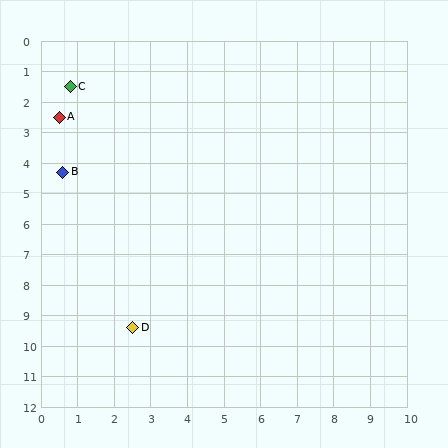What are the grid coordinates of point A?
Point A is at approximately (0.5, 2.5).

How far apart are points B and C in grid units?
Points B and C are about 2.8 grid units apart.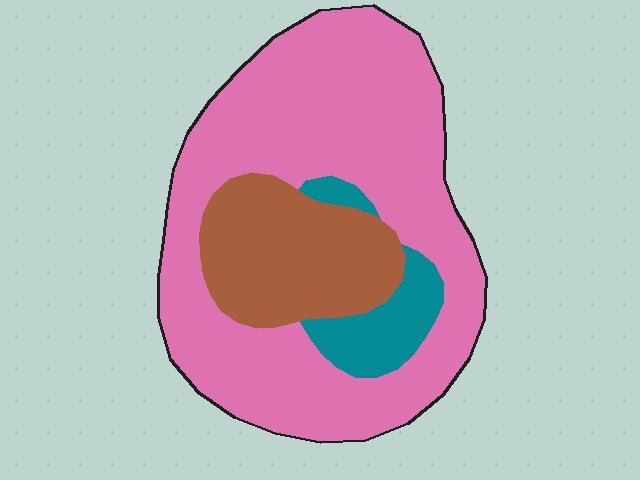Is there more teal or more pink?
Pink.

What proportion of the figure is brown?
Brown takes up about one fifth (1/5) of the figure.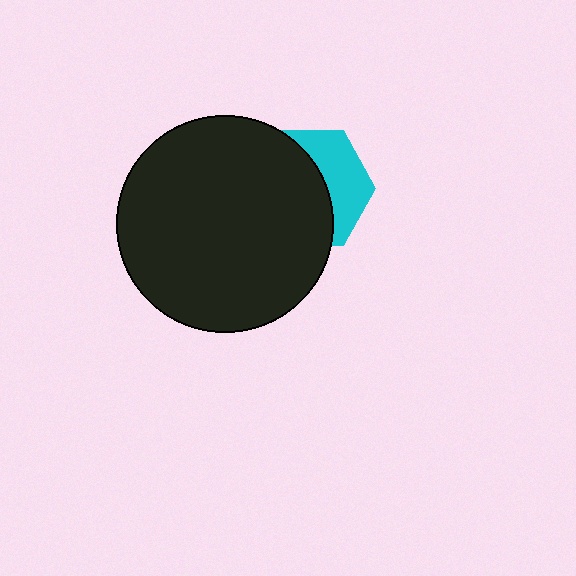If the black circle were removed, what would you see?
You would see the complete cyan hexagon.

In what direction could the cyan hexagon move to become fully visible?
The cyan hexagon could move right. That would shift it out from behind the black circle entirely.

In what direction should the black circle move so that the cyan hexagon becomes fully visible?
The black circle should move left. That is the shortest direction to clear the overlap and leave the cyan hexagon fully visible.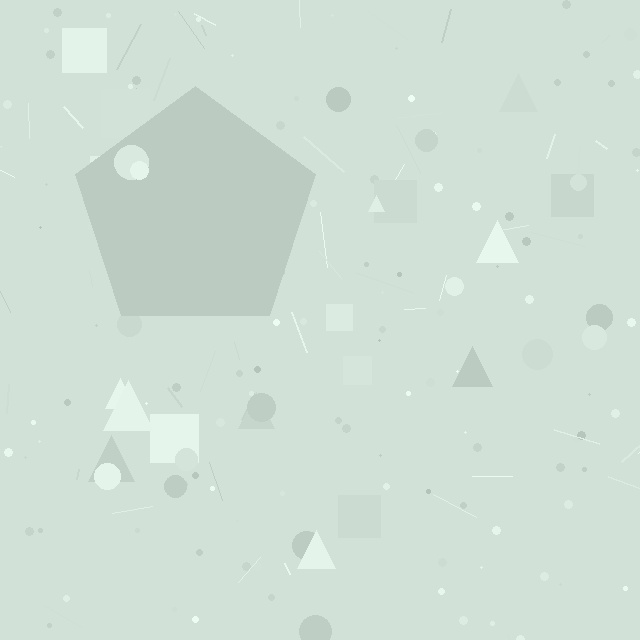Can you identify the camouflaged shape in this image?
The camouflaged shape is a pentagon.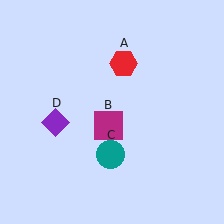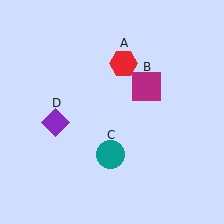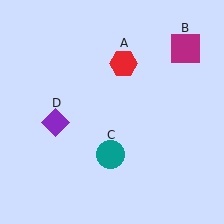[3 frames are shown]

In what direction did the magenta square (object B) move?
The magenta square (object B) moved up and to the right.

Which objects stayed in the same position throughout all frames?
Red hexagon (object A) and teal circle (object C) and purple diamond (object D) remained stationary.